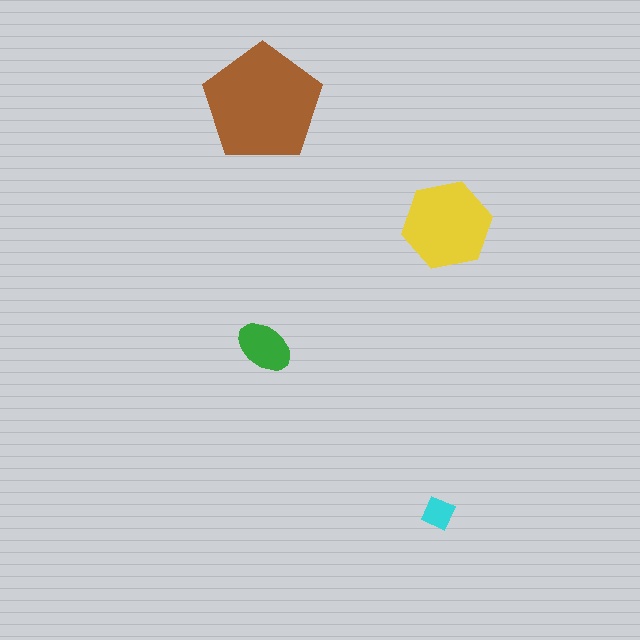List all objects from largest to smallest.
The brown pentagon, the yellow hexagon, the green ellipse, the cyan diamond.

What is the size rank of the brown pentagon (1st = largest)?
1st.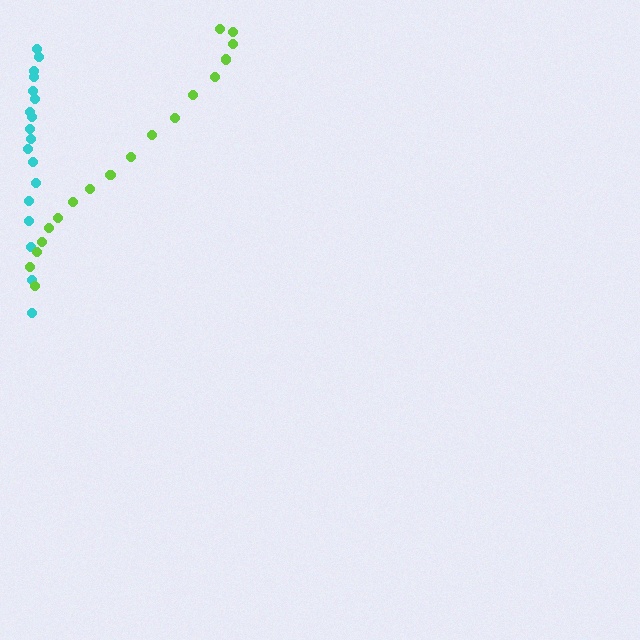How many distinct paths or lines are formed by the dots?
There are 2 distinct paths.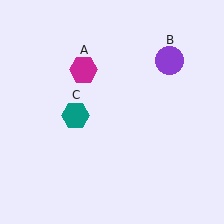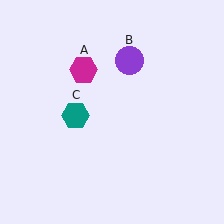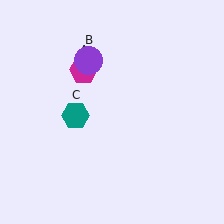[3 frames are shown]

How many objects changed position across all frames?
1 object changed position: purple circle (object B).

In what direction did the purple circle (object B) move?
The purple circle (object B) moved left.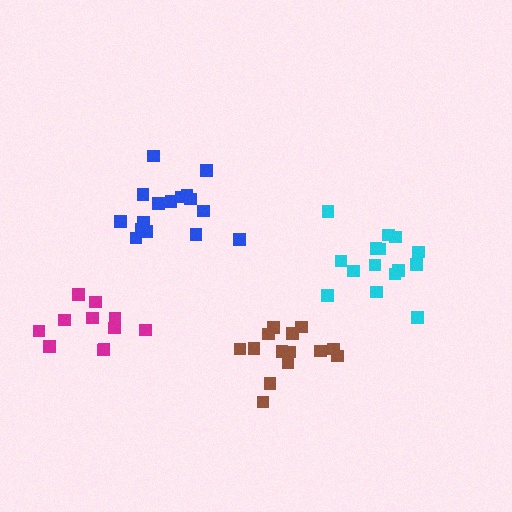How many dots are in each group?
Group 1: 11 dots, Group 2: 16 dots, Group 3: 15 dots, Group 4: 14 dots (56 total).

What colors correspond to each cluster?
The clusters are colored: magenta, blue, cyan, brown.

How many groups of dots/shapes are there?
There are 4 groups.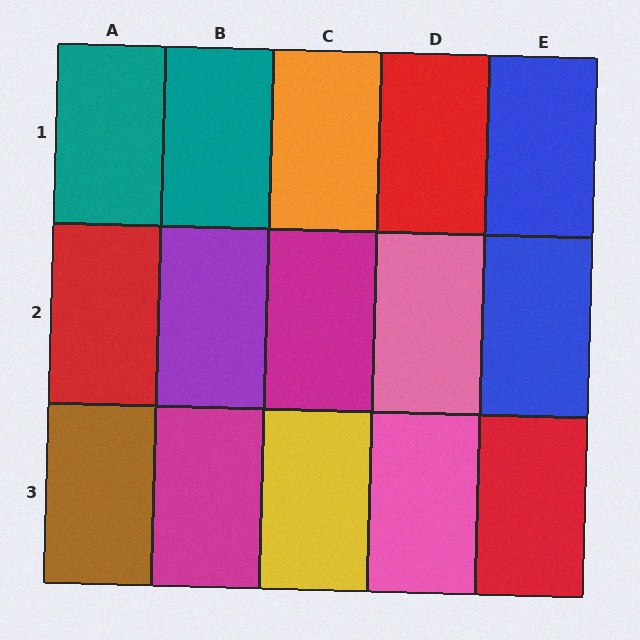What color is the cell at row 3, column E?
Red.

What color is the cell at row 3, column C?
Yellow.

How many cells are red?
3 cells are red.